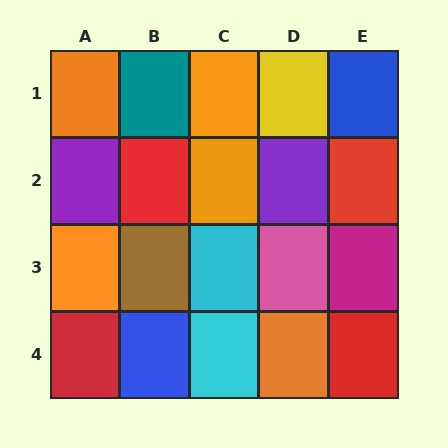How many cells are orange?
5 cells are orange.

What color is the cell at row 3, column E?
Magenta.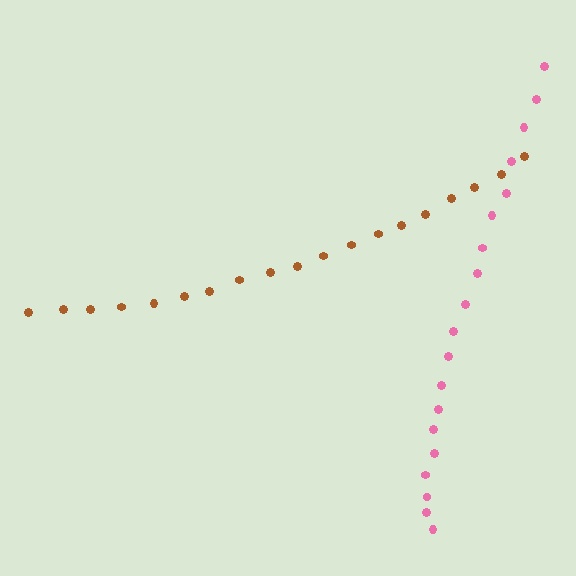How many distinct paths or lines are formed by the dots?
There are 2 distinct paths.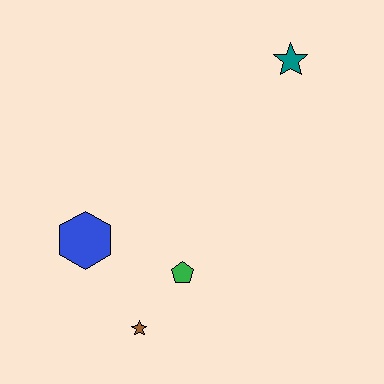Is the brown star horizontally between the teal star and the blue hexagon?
Yes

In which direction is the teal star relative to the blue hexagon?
The teal star is to the right of the blue hexagon.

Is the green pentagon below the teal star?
Yes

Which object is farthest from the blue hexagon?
The teal star is farthest from the blue hexagon.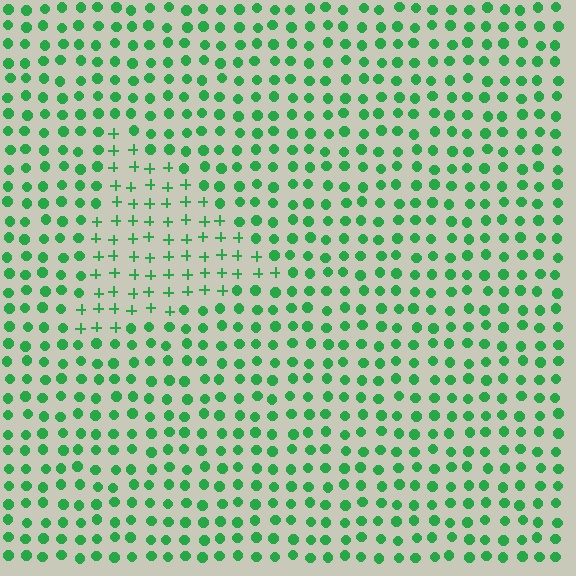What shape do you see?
I see a triangle.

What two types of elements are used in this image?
The image uses plus signs inside the triangle region and circles outside it.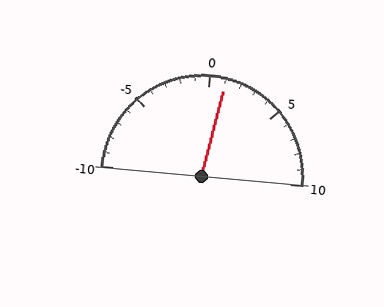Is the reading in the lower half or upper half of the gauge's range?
The reading is in the upper half of the range (-10 to 10).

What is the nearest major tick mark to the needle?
The nearest major tick mark is 0.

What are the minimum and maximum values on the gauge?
The gauge ranges from -10 to 10.